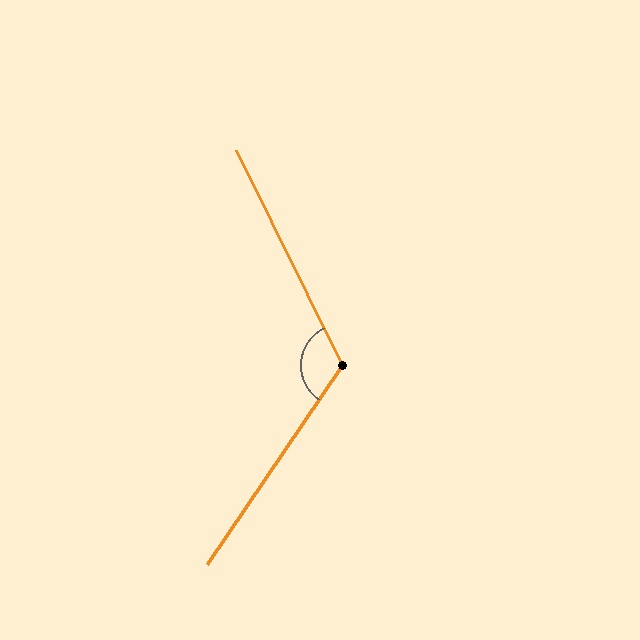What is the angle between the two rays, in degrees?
Approximately 120 degrees.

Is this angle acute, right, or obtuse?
It is obtuse.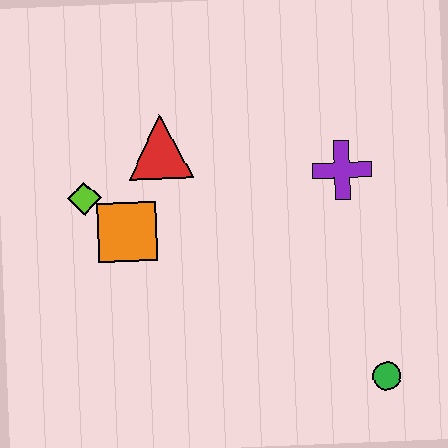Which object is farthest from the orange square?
The green circle is farthest from the orange square.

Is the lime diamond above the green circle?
Yes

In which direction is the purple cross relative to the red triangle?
The purple cross is to the right of the red triangle.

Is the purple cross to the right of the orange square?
Yes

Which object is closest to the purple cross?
The red triangle is closest to the purple cross.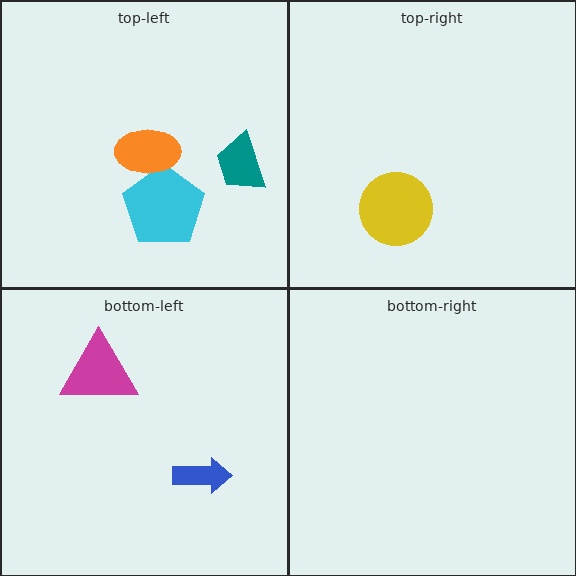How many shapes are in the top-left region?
3.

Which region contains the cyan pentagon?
The top-left region.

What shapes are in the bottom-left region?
The blue arrow, the magenta triangle.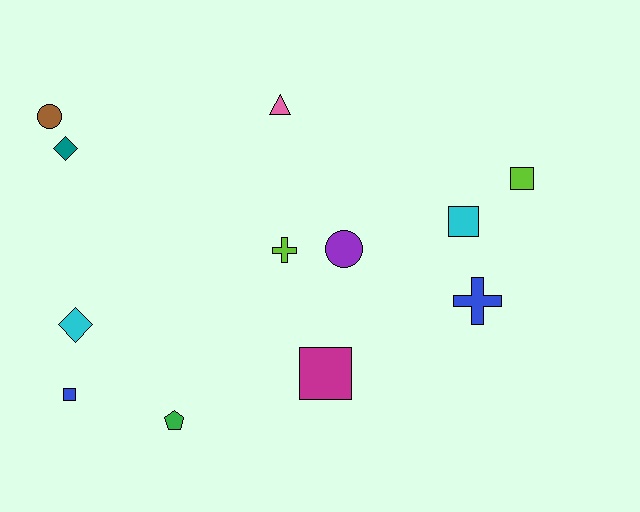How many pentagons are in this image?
There is 1 pentagon.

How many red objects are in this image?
There are no red objects.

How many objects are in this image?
There are 12 objects.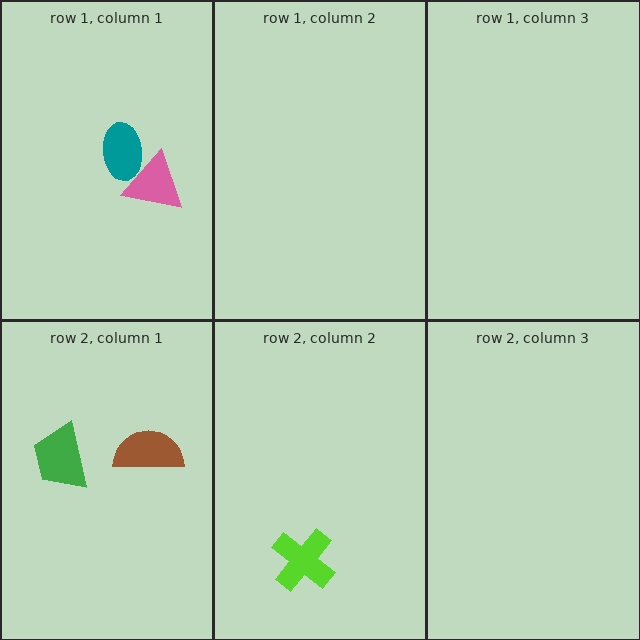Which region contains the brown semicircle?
The row 2, column 1 region.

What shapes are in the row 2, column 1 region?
The green trapezoid, the brown semicircle.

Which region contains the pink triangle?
The row 1, column 1 region.